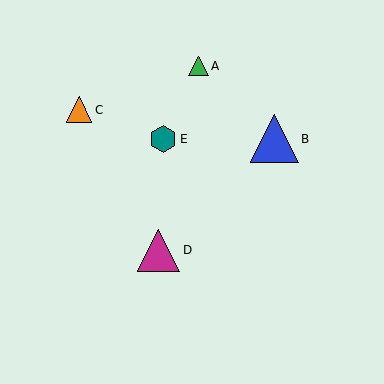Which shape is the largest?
The blue triangle (labeled B) is the largest.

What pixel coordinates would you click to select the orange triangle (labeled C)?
Click at (79, 110) to select the orange triangle C.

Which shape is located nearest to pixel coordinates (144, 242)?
The magenta triangle (labeled D) at (159, 250) is nearest to that location.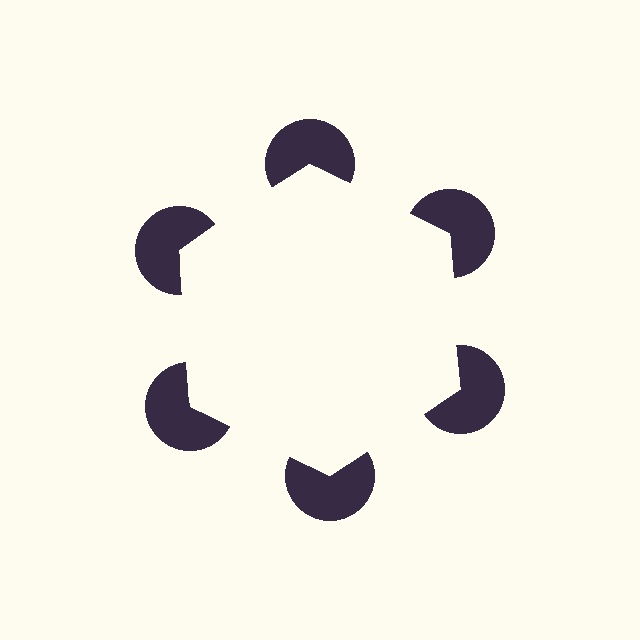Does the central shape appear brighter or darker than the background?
It typically appears slightly brighter than the background, even though no actual brightness change is drawn.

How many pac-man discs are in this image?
There are 6 — one at each vertex of the illusory hexagon.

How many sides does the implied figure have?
6 sides.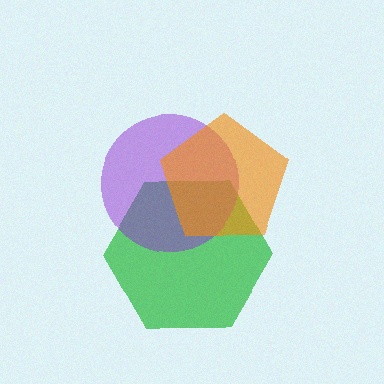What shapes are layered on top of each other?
The layered shapes are: a green hexagon, a purple circle, an orange pentagon.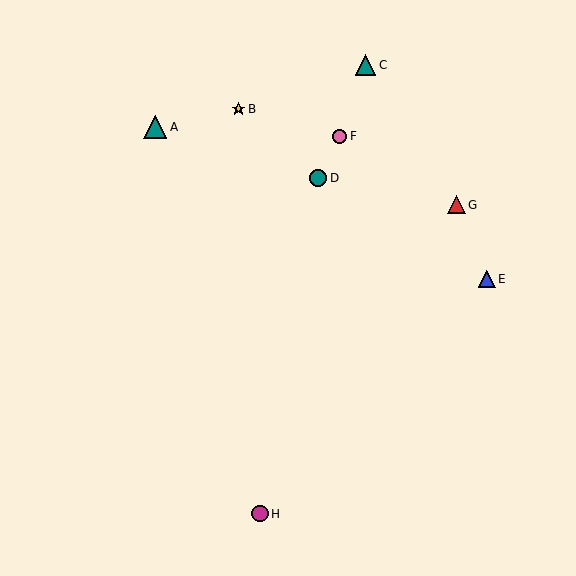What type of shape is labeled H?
Shape H is a magenta circle.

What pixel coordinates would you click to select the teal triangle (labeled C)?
Click at (366, 65) to select the teal triangle C.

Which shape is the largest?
The teal triangle (labeled A) is the largest.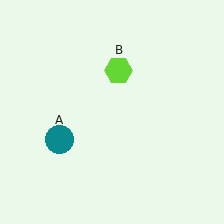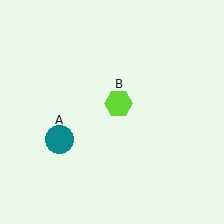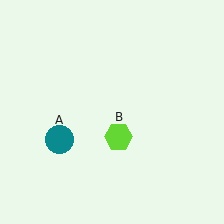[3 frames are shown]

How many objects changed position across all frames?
1 object changed position: lime hexagon (object B).